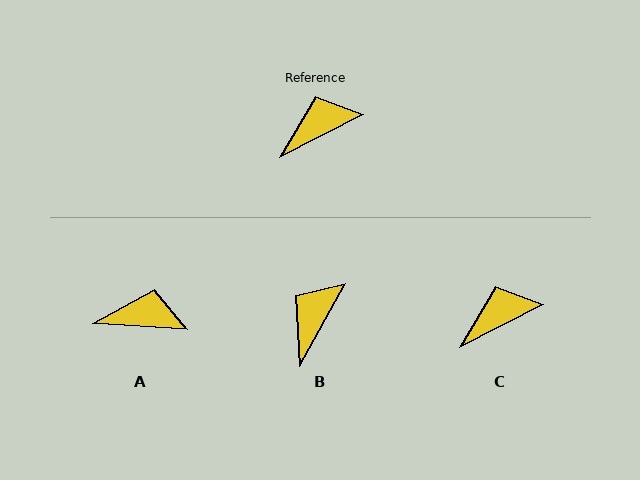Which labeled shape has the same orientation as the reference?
C.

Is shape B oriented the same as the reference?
No, it is off by about 34 degrees.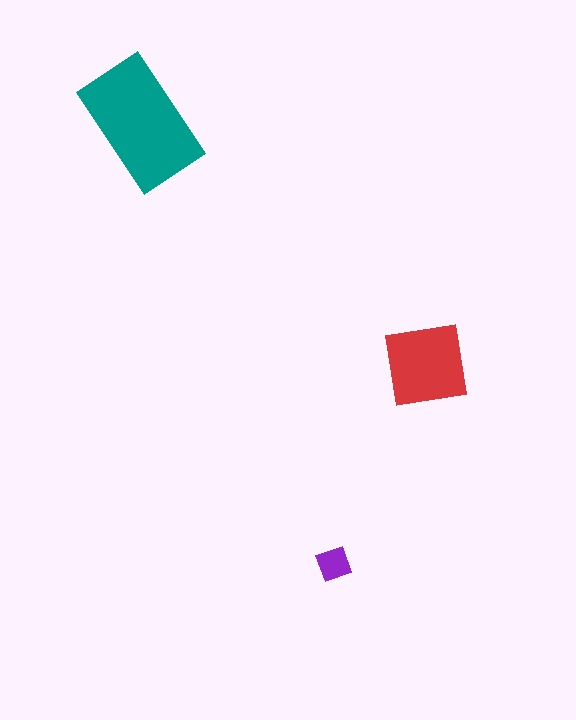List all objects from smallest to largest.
The purple diamond, the red square, the teal rectangle.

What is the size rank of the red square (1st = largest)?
2nd.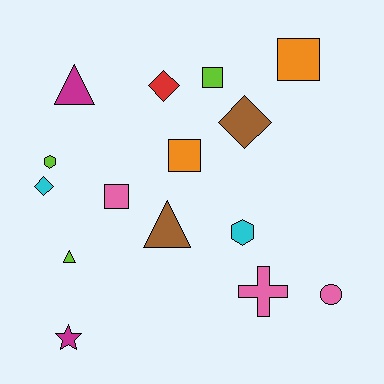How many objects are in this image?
There are 15 objects.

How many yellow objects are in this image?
There are no yellow objects.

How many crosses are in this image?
There is 1 cross.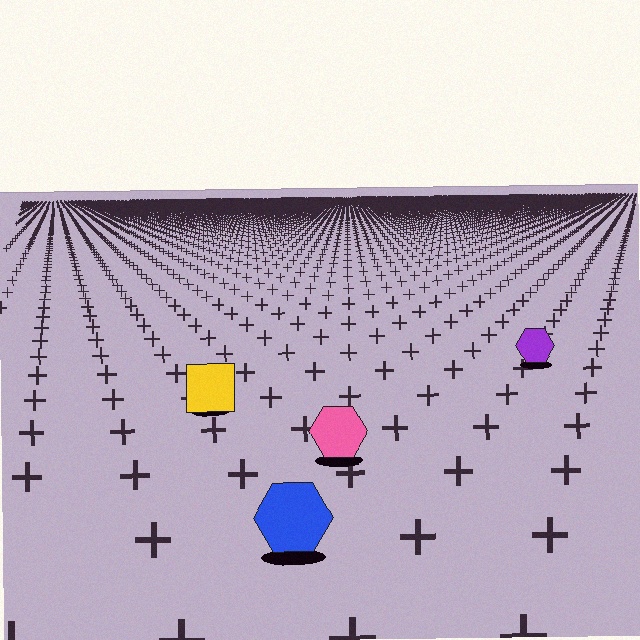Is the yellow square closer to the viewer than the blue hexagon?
No. The blue hexagon is closer — you can tell from the texture gradient: the ground texture is coarser near it.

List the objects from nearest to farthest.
From nearest to farthest: the blue hexagon, the pink hexagon, the yellow square, the purple hexagon.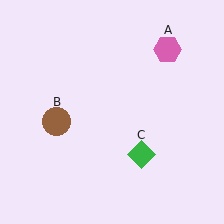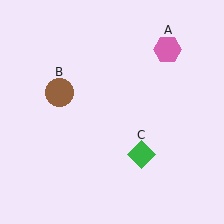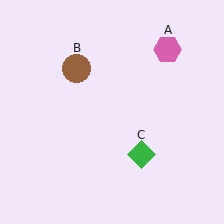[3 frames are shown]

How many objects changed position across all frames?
1 object changed position: brown circle (object B).